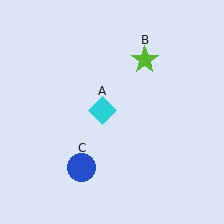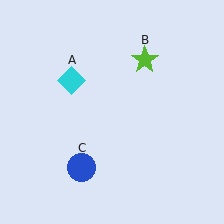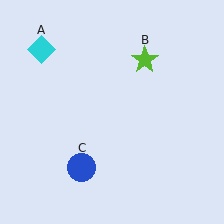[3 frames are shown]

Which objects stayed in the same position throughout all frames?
Lime star (object B) and blue circle (object C) remained stationary.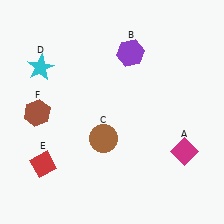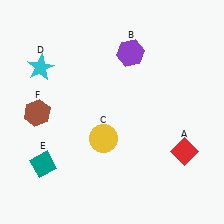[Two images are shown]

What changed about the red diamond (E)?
In Image 1, E is red. In Image 2, it changed to teal.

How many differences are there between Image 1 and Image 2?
There are 3 differences between the two images.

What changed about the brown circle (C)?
In Image 1, C is brown. In Image 2, it changed to yellow.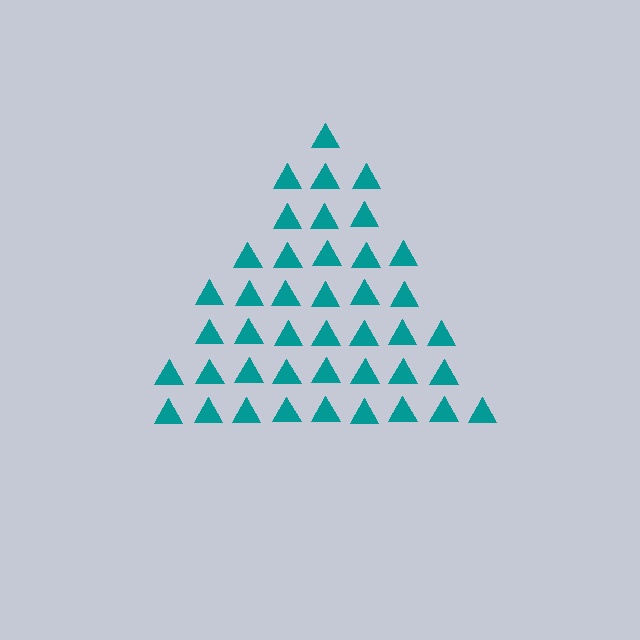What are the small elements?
The small elements are triangles.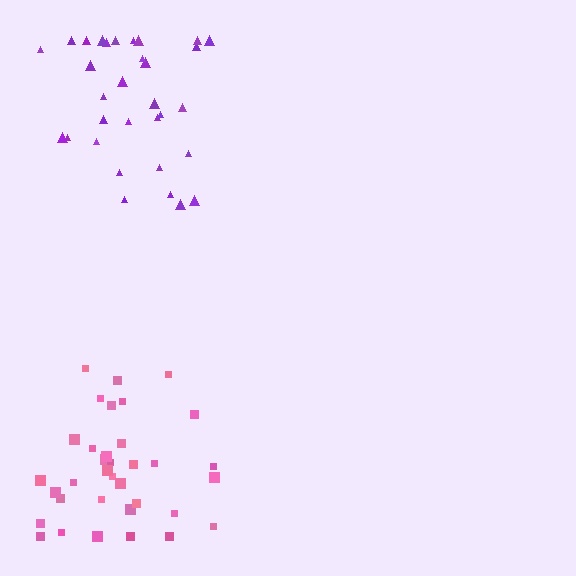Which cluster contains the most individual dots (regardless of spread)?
Pink (35).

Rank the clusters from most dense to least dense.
pink, purple.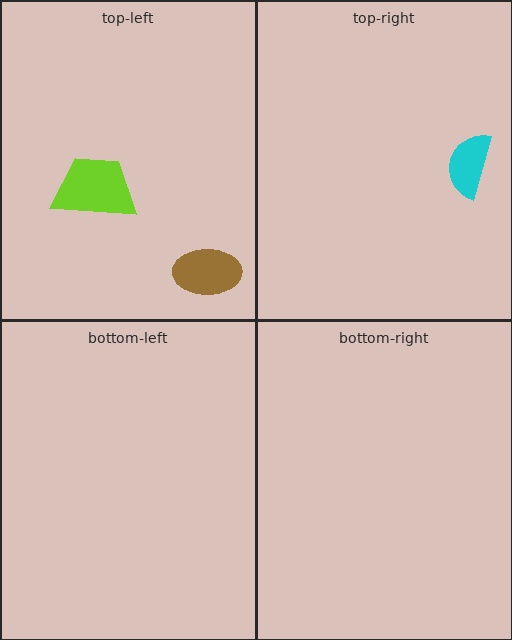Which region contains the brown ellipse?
The top-left region.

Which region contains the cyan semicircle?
The top-right region.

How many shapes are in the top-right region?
1.